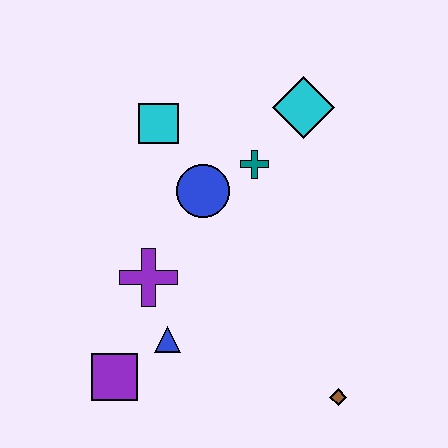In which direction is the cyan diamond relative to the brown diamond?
The cyan diamond is above the brown diamond.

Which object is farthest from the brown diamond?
The cyan square is farthest from the brown diamond.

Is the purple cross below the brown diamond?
No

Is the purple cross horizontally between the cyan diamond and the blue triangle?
No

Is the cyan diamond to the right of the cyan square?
Yes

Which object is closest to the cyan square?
The blue circle is closest to the cyan square.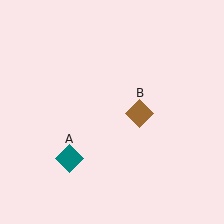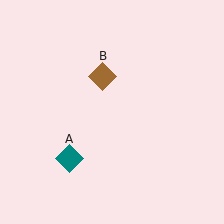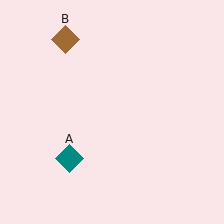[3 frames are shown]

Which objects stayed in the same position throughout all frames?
Teal diamond (object A) remained stationary.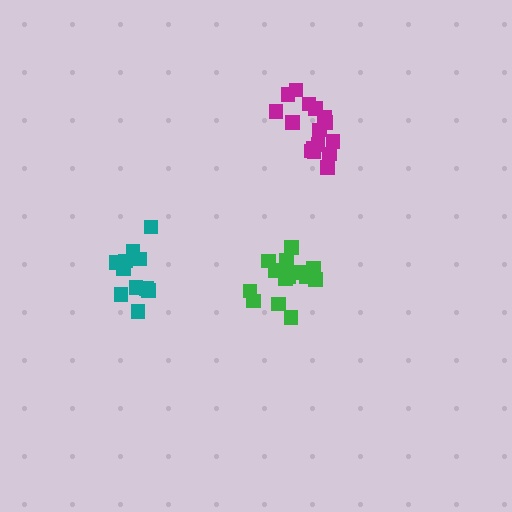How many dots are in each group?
Group 1: 16 dots, Group 2: 15 dots, Group 3: 11 dots (42 total).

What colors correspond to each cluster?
The clusters are colored: magenta, green, teal.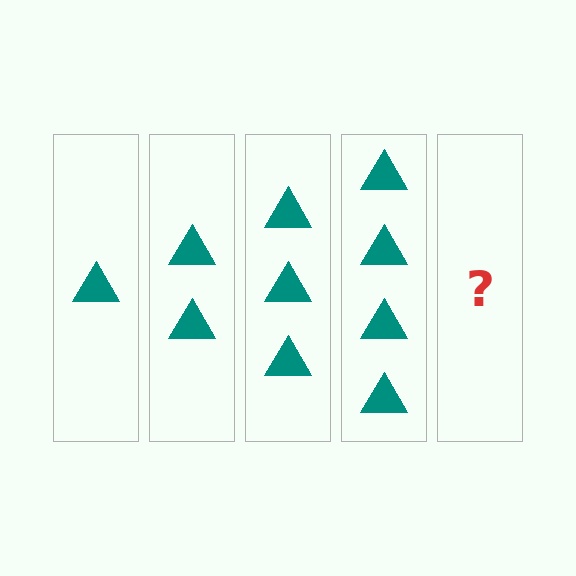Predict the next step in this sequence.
The next step is 5 triangles.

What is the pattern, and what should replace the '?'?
The pattern is that each step adds one more triangle. The '?' should be 5 triangles.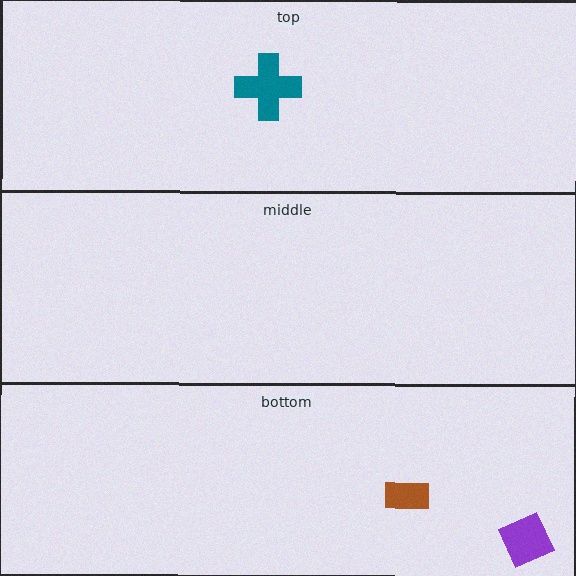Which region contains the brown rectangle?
The bottom region.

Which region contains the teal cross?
The top region.